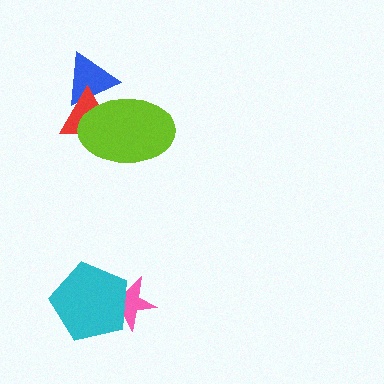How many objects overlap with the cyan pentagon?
1 object overlaps with the cyan pentagon.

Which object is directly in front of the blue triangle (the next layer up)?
The red triangle is directly in front of the blue triangle.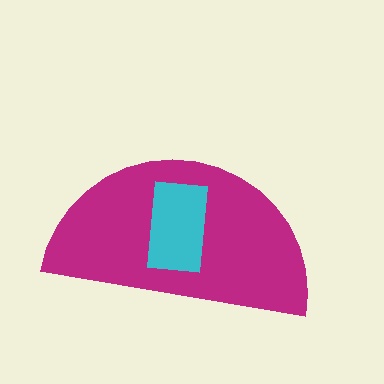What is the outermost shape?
The magenta semicircle.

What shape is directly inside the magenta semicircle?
The cyan rectangle.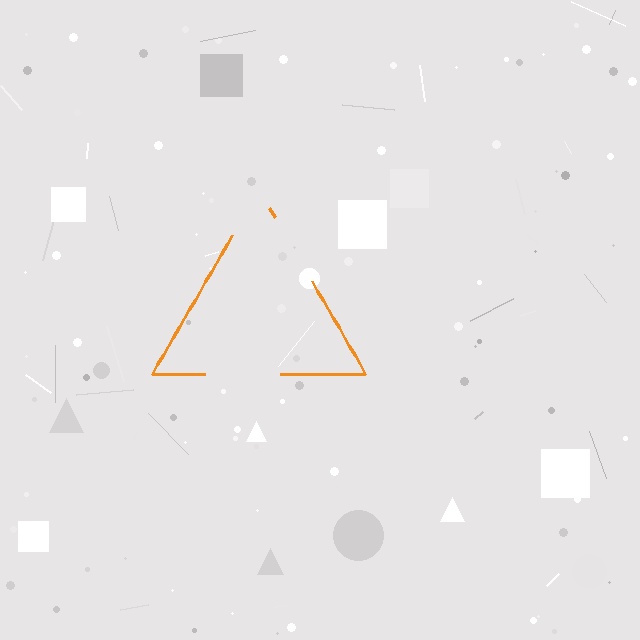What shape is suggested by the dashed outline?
The dashed outline suggests a triangle.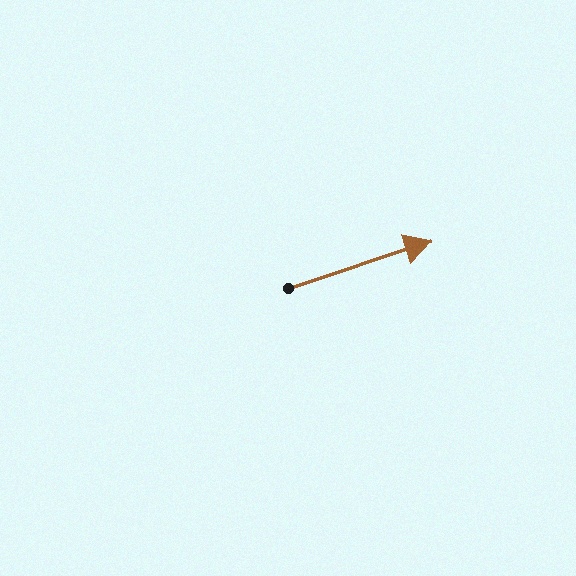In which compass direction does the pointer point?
East.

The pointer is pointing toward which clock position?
Roughly 2 o'clock.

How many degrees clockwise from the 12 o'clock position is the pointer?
Approximately 72 degrees.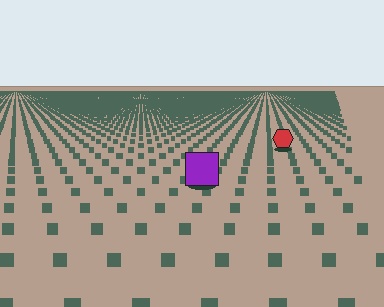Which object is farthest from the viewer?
The red hexagon is farthest from the viewer. It appears smaller and the ground texture around it is denser.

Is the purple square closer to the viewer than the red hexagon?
Yes. The purple square is closer — you can tell from the texture gradient: the ground texture is coarser near it.